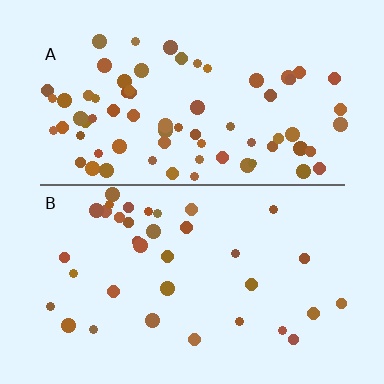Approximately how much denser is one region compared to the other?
Approximately 2.1× — region A over region B.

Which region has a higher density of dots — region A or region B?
A (the top).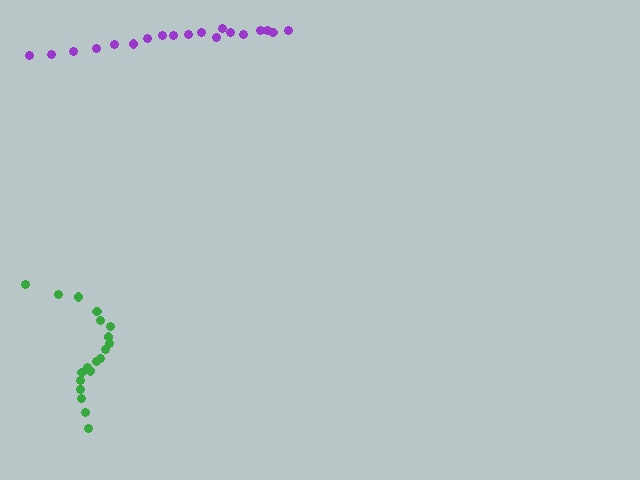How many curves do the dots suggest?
There are 2 distinct paths.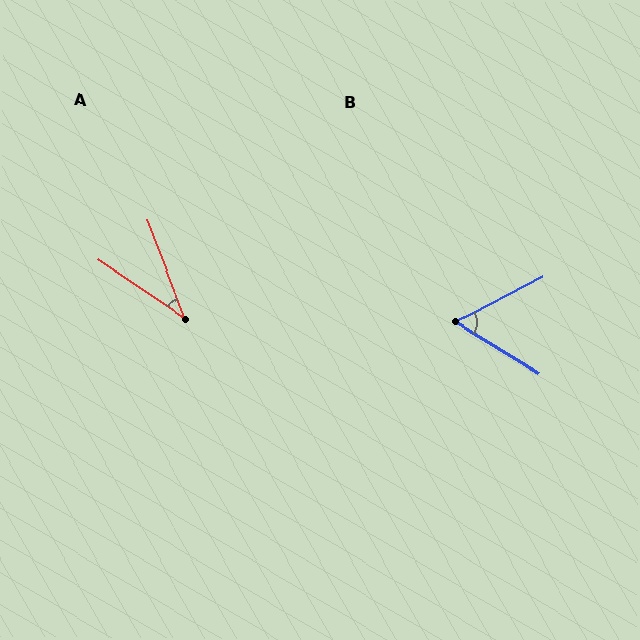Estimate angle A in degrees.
Approximately 35 degrees.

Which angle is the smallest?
A, at approximately 35 degrees.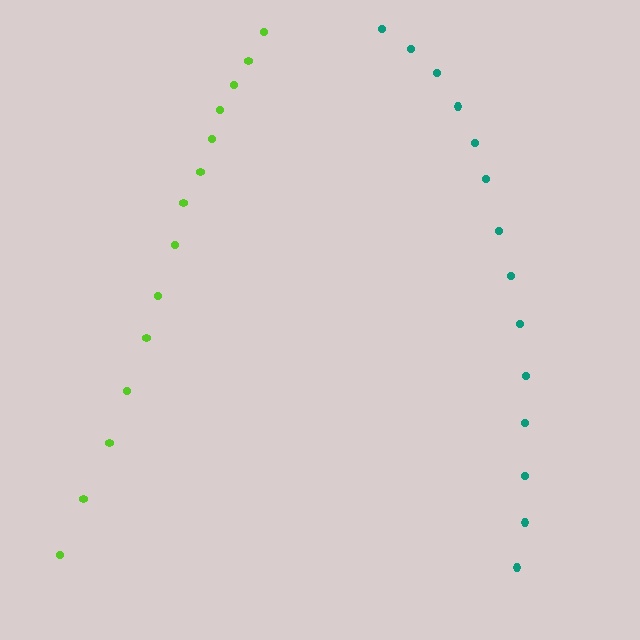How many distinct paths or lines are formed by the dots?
There are 2 distinct paths.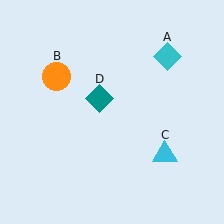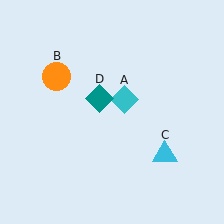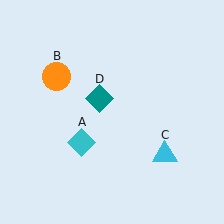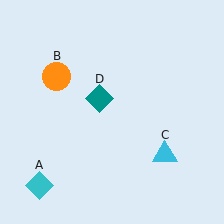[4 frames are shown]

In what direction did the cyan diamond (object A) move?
The cyan diamond (object A) moved down and to the left.